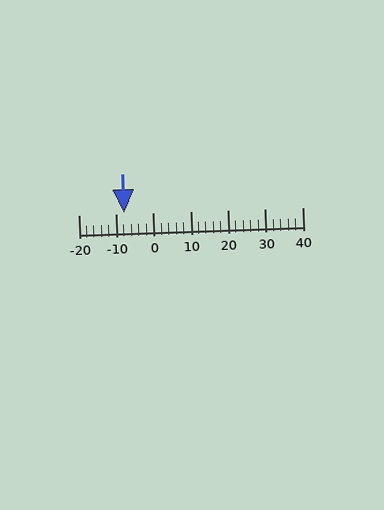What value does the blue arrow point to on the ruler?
The blue arrow points to approximately -8.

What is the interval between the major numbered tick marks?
The major tick marks are spaced 10 units apart.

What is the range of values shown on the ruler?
The ruler shows values from -20 to 40.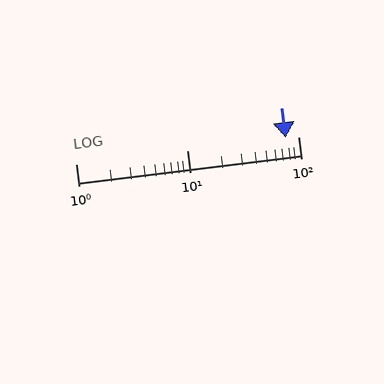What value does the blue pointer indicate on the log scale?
The pointer indicates approximately 77.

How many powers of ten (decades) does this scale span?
The scale spans 2 decades, from 1 to 100.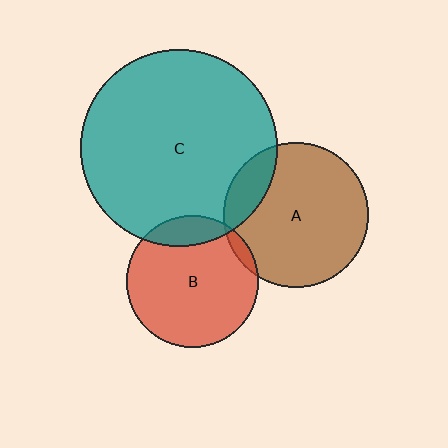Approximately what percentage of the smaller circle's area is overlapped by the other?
Approximately 15%.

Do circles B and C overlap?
Yes.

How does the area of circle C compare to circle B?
Approximately 2.2 times.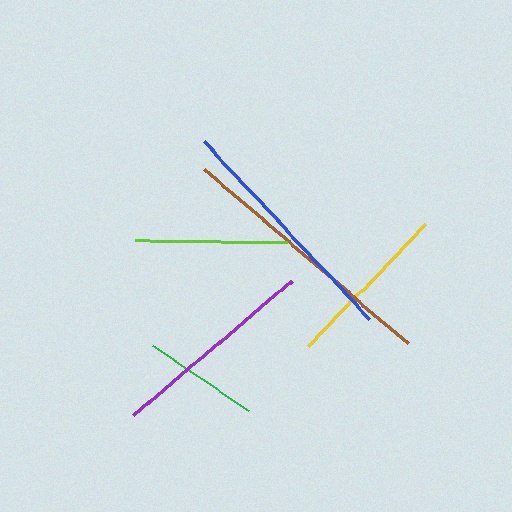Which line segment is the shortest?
The green line is the shortest at approximately 117 pixels.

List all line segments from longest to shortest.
From longest to shortest: brown, blue, purple, yellow, lime, green.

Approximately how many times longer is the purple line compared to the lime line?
The purple line is approximately 1.4 times the length of the lime line.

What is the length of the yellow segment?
The yellow segment is approximately 169 pixels long.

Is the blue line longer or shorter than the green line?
The blue line is longer than the green line.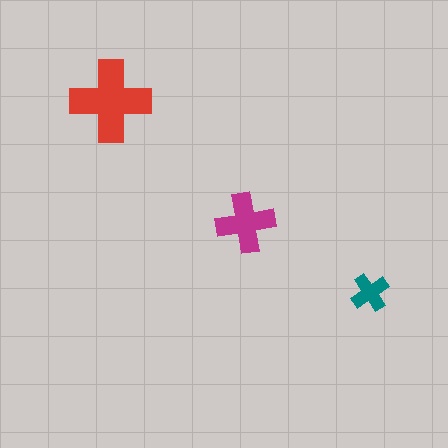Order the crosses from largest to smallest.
the red one, the magenta one, the teal one.